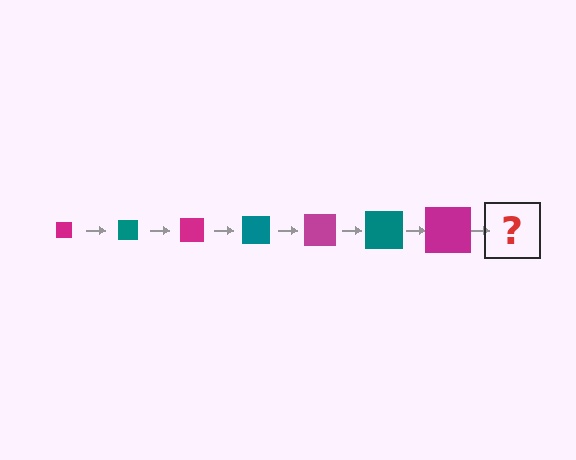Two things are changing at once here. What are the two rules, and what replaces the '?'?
The two rules are that the square grows larger each step and the color cycles through magenta and teal. The '?' should be a teal square, larger than the previous one.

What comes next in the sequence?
The next element should be a teal square, larger than the previous one.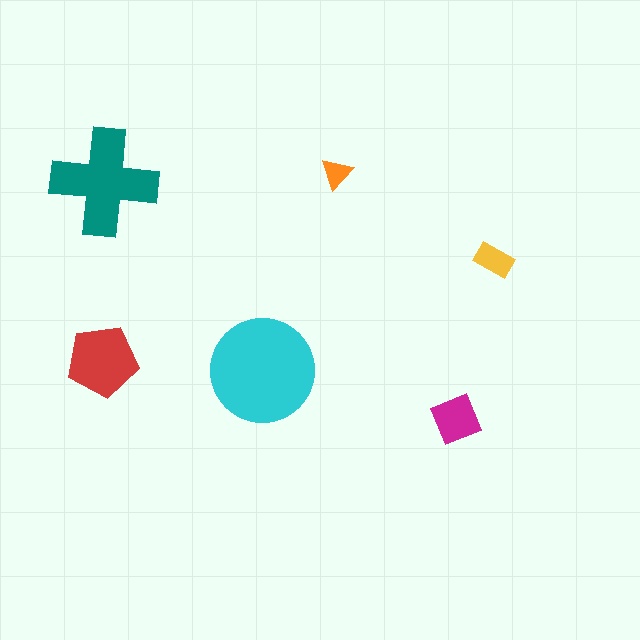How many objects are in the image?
There are 6 objects in the image.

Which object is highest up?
The orange triangle is topmost.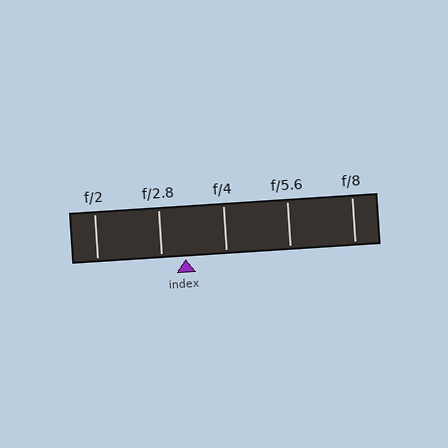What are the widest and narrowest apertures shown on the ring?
The widest aperture shown is f/2 and the narrowest is f/8.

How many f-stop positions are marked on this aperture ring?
There are 5 f-stop positions marked.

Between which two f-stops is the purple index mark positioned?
The index mark is between f/2.8 and f/4.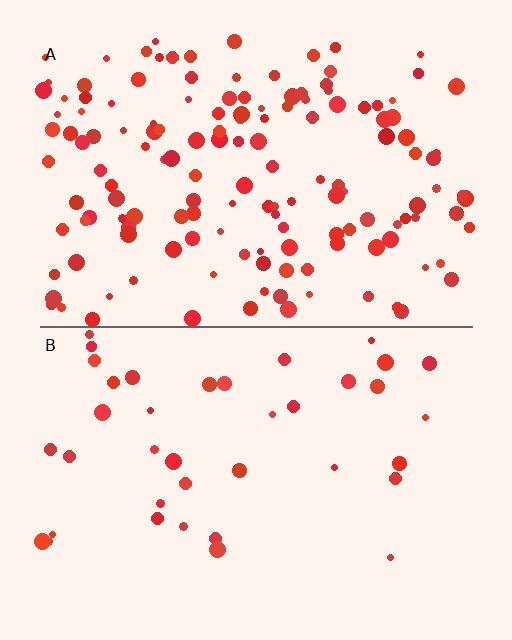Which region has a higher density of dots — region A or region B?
A (the top).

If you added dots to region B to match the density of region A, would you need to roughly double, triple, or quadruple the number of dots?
Approximately quadruple.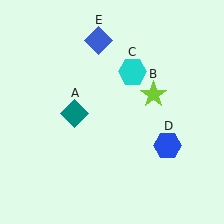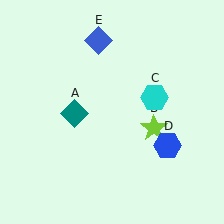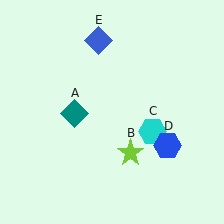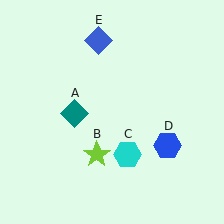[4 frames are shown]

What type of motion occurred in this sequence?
The lime star (object B), cyan hexagon (object C) rotated clockwise around the center of the scene.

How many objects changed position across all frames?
2 objects changed position: lime star (object B), cyan hexagon (object C).